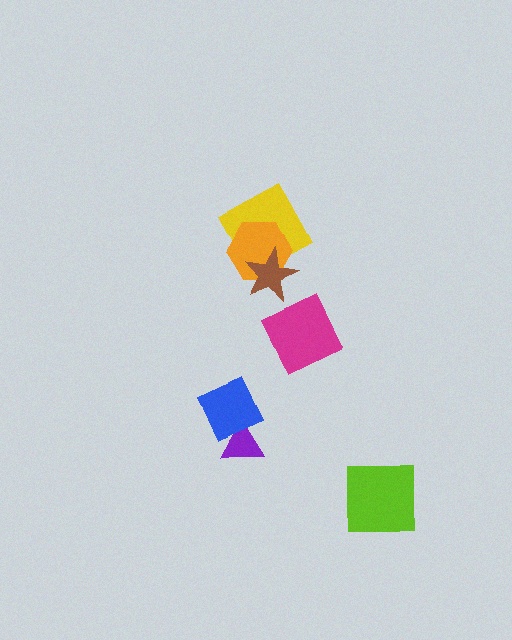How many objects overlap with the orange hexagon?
2 objects overlap with the orange hexagon.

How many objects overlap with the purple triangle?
1 object overlaps with the purple triangle.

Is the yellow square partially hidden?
Yes, it is partially covered by another shape.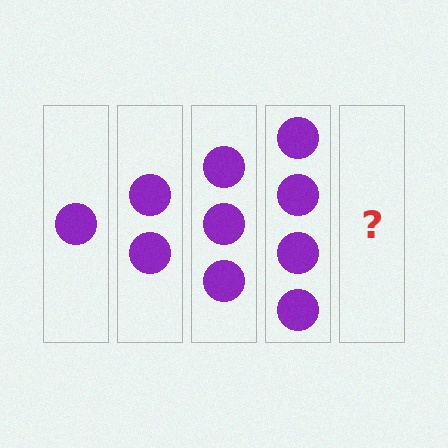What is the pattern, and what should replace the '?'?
The pattern is that each step adds one more circle. The '?' should be 5 circles.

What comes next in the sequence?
The next element should be 5 circles.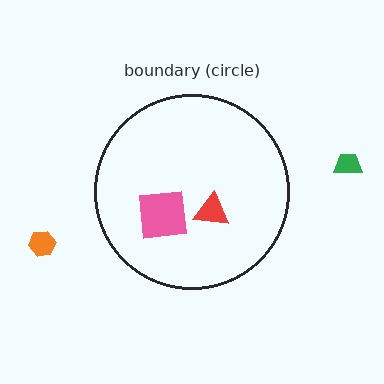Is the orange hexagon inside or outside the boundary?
Outside.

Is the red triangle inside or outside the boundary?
Inside.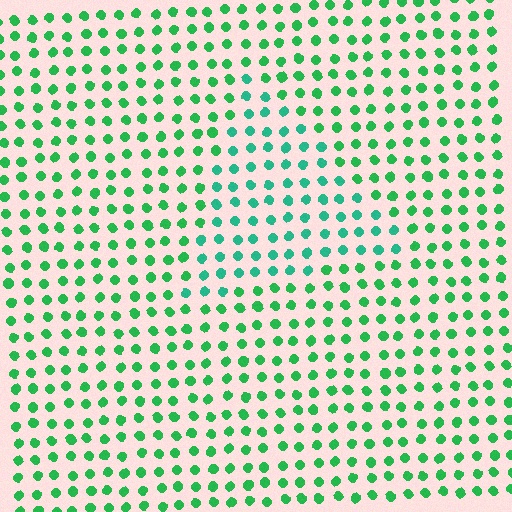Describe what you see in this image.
The image is filled with small green elements in a uniform arrangement. A triangle-shaped region is visible where the elements are tinted to a slightly different hue, forming a subtle color boundary.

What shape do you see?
I see a triangle.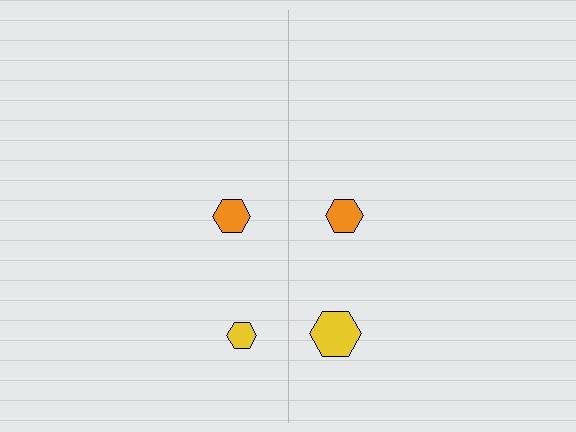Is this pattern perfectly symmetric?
No, the pattern is not perfectly symmetric. The yellow hexagon on the right side has a different size than its mirror counterpart.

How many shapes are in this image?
There are 4 shapes in this image.